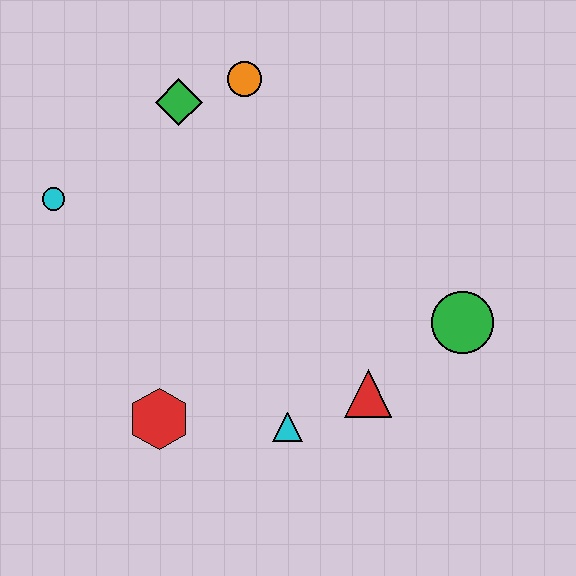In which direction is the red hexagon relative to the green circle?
The red hexagon is to the left of the green circle.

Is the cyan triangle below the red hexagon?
Yes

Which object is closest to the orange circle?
The green diamond is closest to the orange circle.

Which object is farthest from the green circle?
The cyan circle is farthest from the green circle.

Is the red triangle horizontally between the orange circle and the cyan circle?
No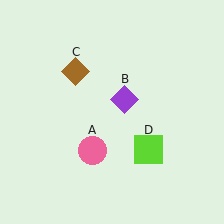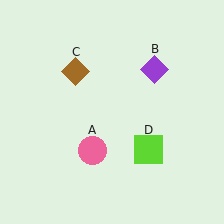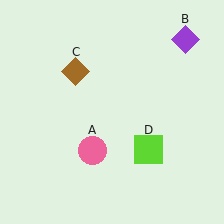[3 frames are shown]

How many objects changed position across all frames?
1 object changed position: purple diamond (object B).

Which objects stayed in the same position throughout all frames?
Pink circle (object A) and brown diamond (object C) and lime square (object D) remained stationary.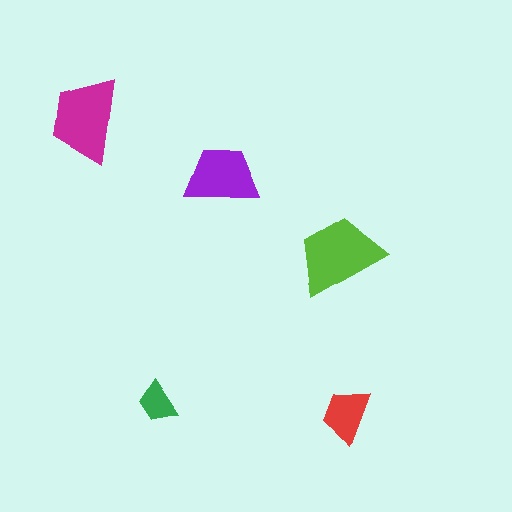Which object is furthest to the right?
The red trapezoid is rightmost.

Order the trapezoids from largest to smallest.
the lime one, the magenta one, the purple one, the red one, the green one.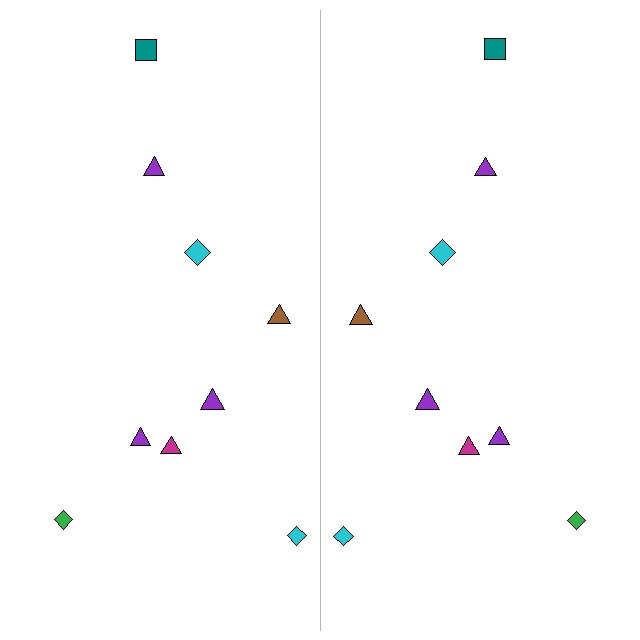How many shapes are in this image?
There are 18 shapes in this image.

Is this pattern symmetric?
Yes, this pattern has bilateral (reflection) symmetry.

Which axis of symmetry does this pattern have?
The pattern has a vertical axis of symmetry running through the center of the image.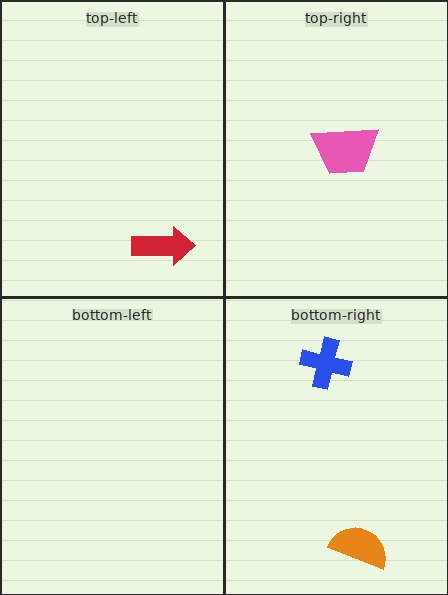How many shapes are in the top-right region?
1.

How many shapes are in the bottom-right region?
2.